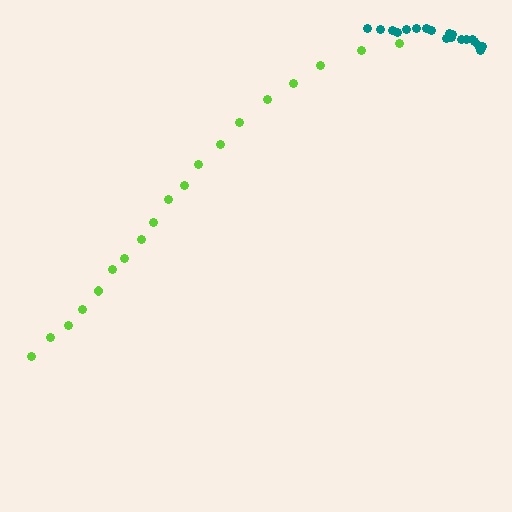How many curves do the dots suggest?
There are 2 distinct paths.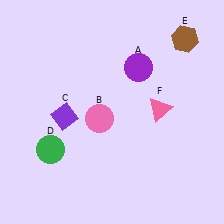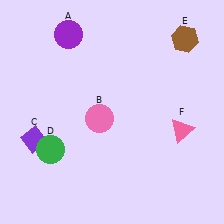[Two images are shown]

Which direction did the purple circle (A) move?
The purple circle (A) moved left.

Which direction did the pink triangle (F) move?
The pink triangle (F) moved right.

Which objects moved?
The objects that moved are: the purple circle (A), the purple diamond (C), the pink triangle (F).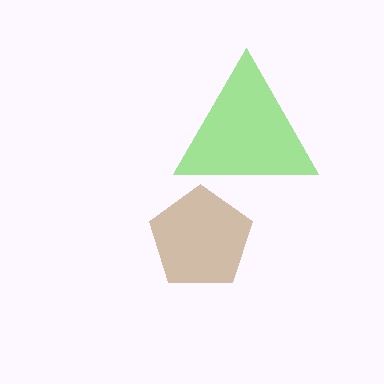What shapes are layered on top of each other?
The layered shapes are: a brown pentagon, a lime triangle.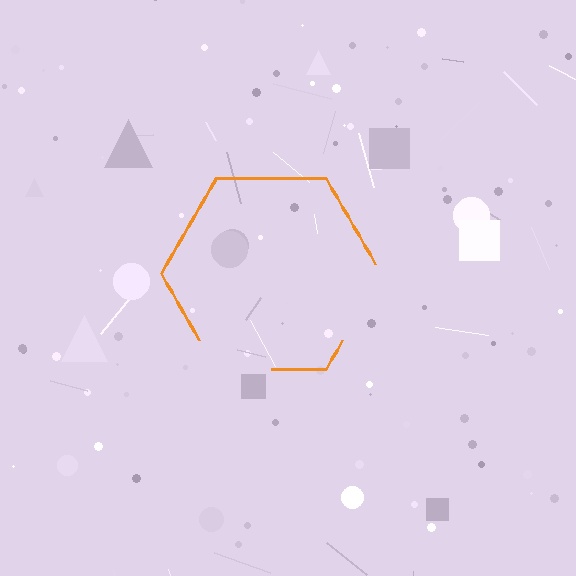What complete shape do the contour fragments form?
The contour fragments form a hexagon.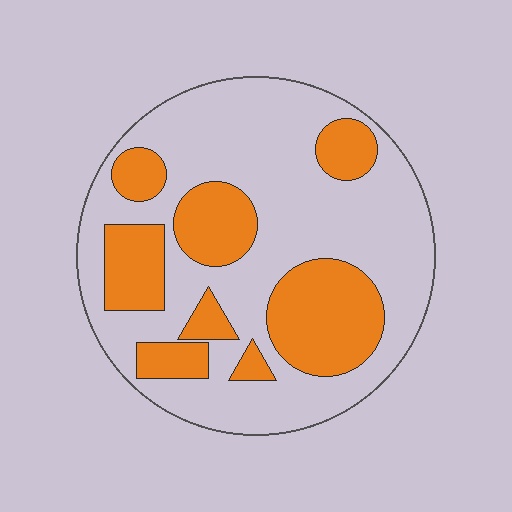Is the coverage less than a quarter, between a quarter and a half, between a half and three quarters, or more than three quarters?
Between a quarter and a half.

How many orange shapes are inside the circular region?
8.